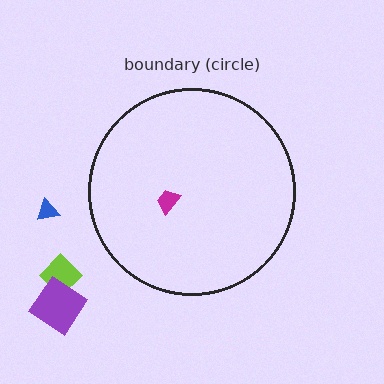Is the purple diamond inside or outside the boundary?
Outside.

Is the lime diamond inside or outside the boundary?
Outside.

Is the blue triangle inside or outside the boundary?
Outside.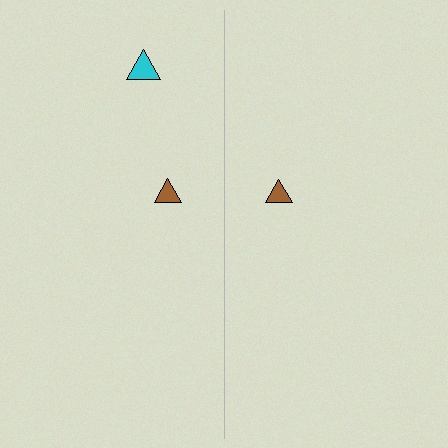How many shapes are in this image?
There are 3 shapes in this image.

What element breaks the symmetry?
A cyan triangle is missing from the right side.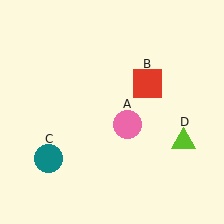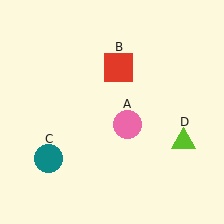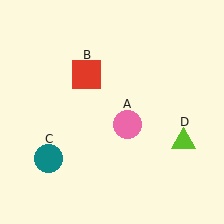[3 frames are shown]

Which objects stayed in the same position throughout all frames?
Pink circle (object A) and teal circle (object C) and lime triangle (object D) remained stationary.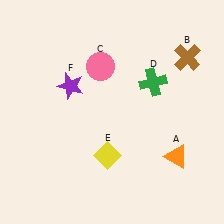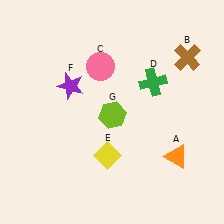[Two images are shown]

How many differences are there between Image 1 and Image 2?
There is 1 difference between the two images.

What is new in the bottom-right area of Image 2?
A lime hexagon (G) was added in the bottom-right area of Image 2.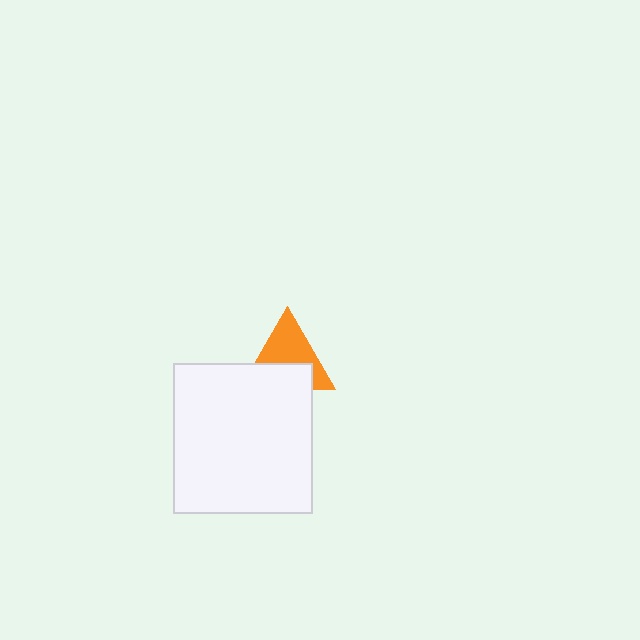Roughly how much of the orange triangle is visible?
About half of it is visible (roughly 57%).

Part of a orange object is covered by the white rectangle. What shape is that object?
It is a triangle.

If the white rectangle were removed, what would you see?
You would see the complete orange triangle.